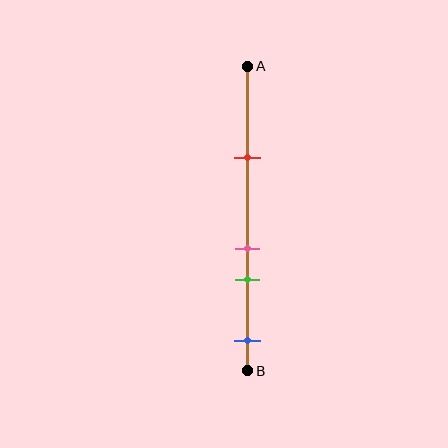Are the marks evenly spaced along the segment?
No, the marks are not evenly spaced.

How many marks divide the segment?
There are 4 marks dividing the segment.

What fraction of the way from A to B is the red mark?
The red mark is approximately 30% (0.3) of the way from A to B.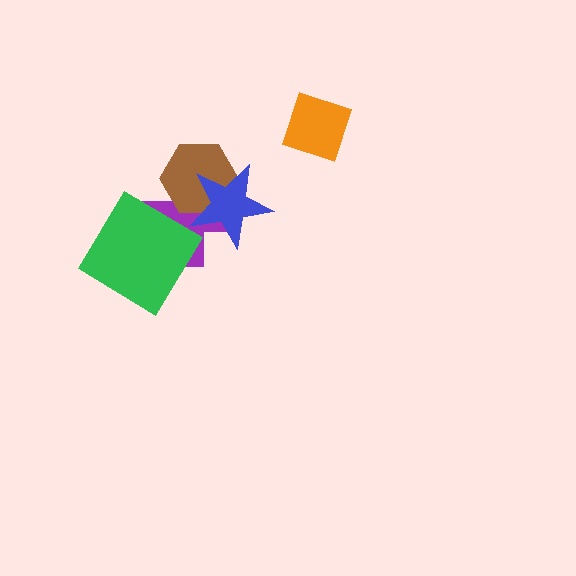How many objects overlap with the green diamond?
1 object overlaps with the green diamond.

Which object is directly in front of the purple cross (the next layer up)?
The brown hexagon is directly in front of the purple cross.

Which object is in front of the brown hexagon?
The blue star is in front of the brown hexagon.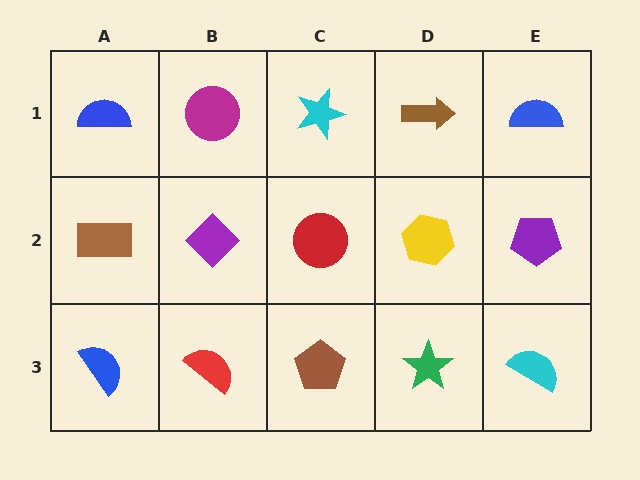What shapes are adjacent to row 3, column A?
A brown rectangle (row 2, column A), a red semicircle (row 3, column B).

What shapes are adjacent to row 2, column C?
A cyan star (row 1, column C), a brown pentagon (row 3, column C), a purple diamond (row 2, column B), a yellow hexagon (row 2, column D).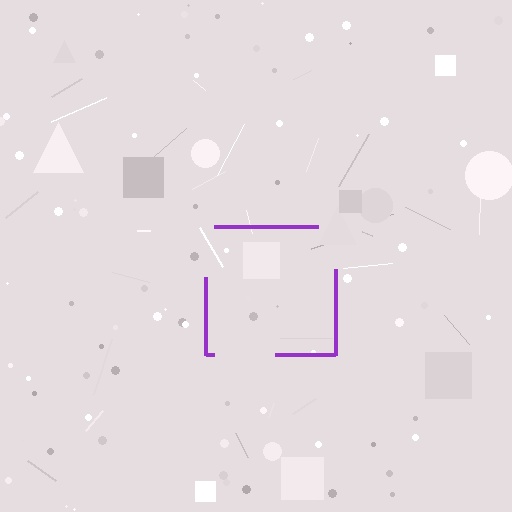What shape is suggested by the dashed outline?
The dashed outline suggests a square.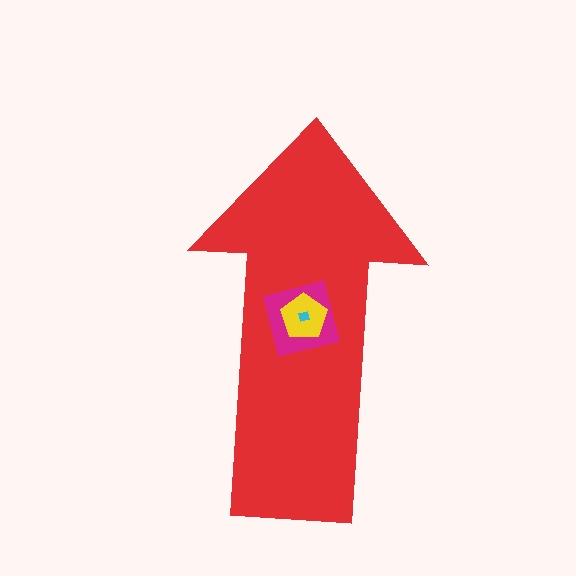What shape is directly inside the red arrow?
The magenta square.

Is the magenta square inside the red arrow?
Yes.